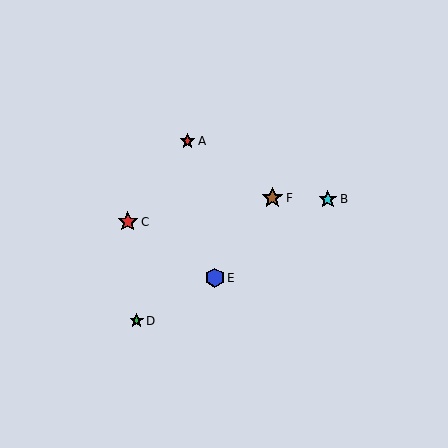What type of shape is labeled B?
Shape B is a cyan star.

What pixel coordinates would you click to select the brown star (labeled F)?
Click at (272, 198) to select the brown star F.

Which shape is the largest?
The brown star (labeled F) is the largest.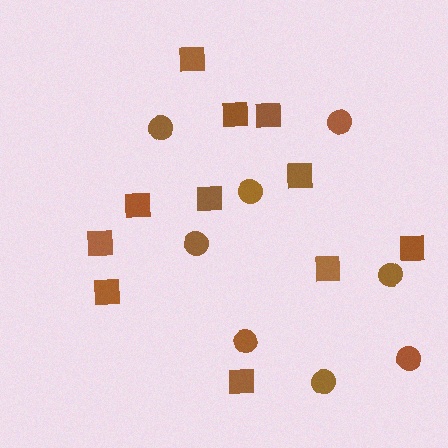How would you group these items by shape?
There are 2 groups: one group of circles (8) and one group of squares (11).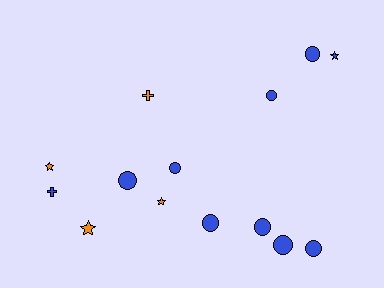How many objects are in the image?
There are 14 objects.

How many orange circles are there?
There are no orange circles.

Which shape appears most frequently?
Circle, with 8 objects.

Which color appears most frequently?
Blue, with 10 objects.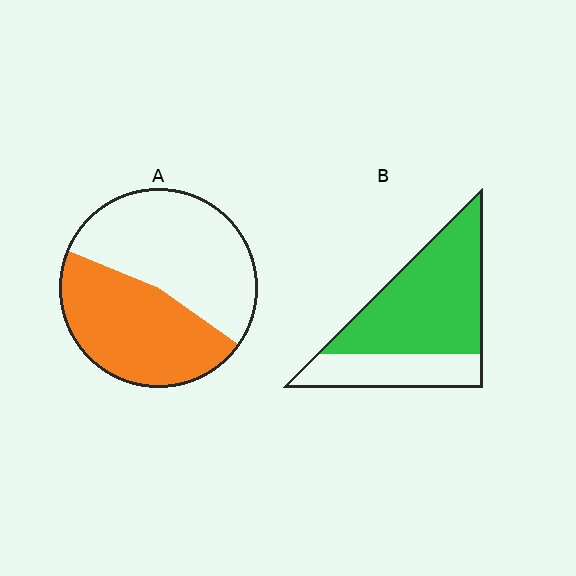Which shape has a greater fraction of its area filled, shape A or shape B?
Shape B.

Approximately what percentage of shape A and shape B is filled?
A is approximately 45% and B is approximately 70%.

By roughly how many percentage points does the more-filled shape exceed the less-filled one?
By roughly 20 percentage points (B over A).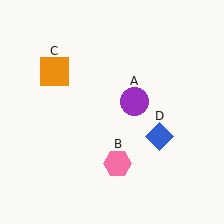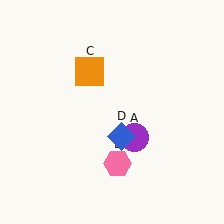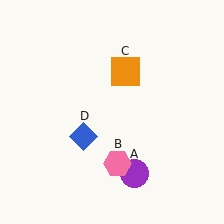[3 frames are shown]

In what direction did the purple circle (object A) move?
The purple circle (object A) moved down.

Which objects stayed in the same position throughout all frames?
Pink hexagon (object B) remained stationary.